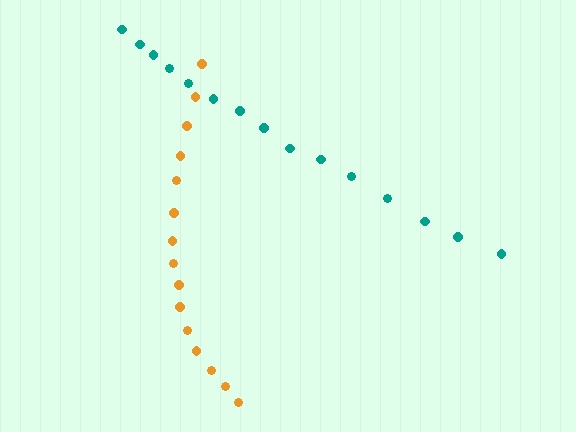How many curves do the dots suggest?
There are 2 distinct paths.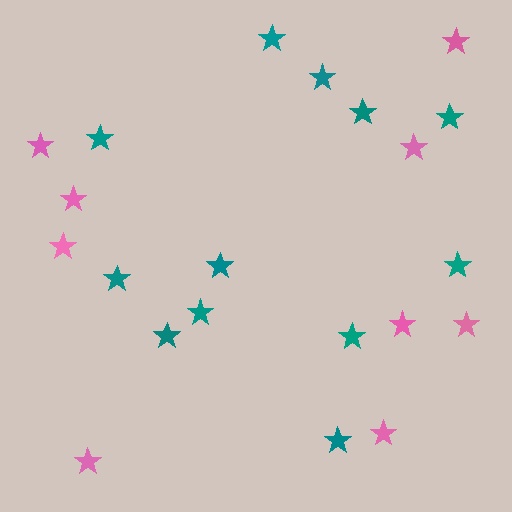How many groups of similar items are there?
There are 2 groups: one group of teal stars (12) and one group of pink stars (9).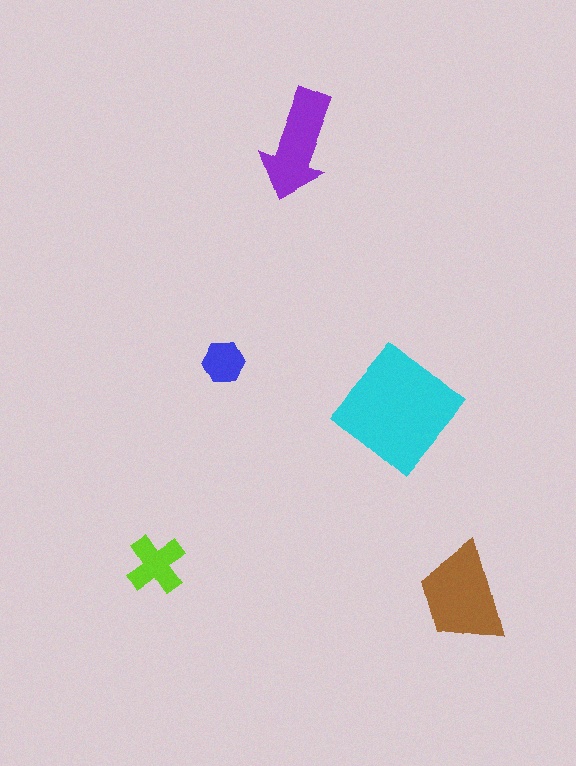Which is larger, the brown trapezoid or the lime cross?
The brown trapezoid.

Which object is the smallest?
The blue hexagon.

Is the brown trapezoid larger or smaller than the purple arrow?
Larger.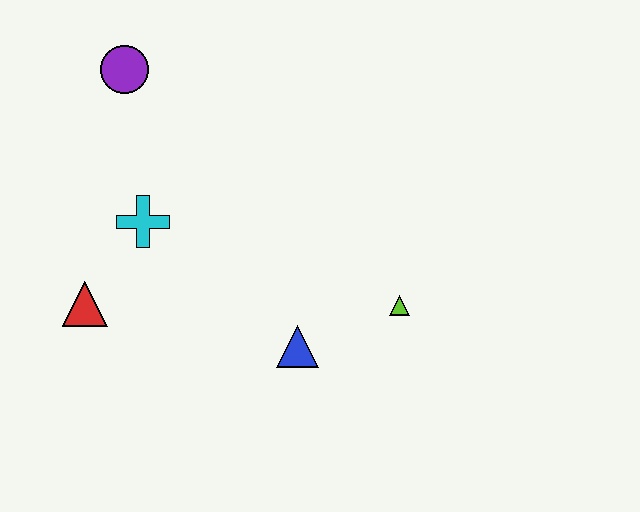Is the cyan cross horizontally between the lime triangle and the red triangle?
Yes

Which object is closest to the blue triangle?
The lime triangle is closest to the blue triangle.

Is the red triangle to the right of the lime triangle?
No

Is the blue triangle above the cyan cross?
No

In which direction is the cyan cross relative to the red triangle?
The cyan cross is above the red triangle.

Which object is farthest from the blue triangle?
The purple circle is farthest from the blue triangle.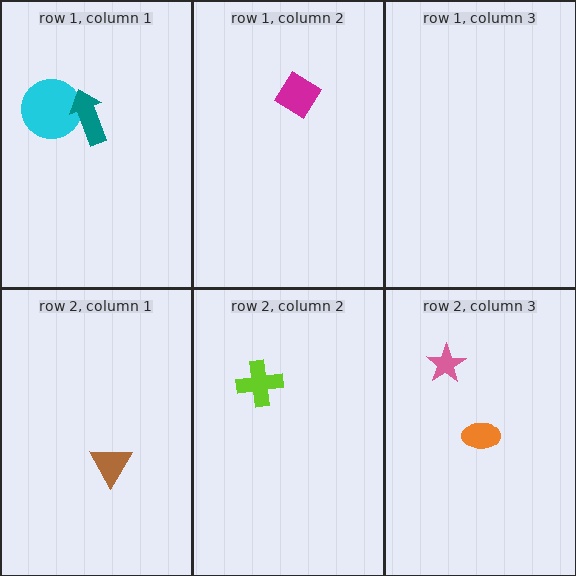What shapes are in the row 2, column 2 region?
The lime cross.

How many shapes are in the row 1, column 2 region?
1.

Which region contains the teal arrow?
The row 1, column 1 region.